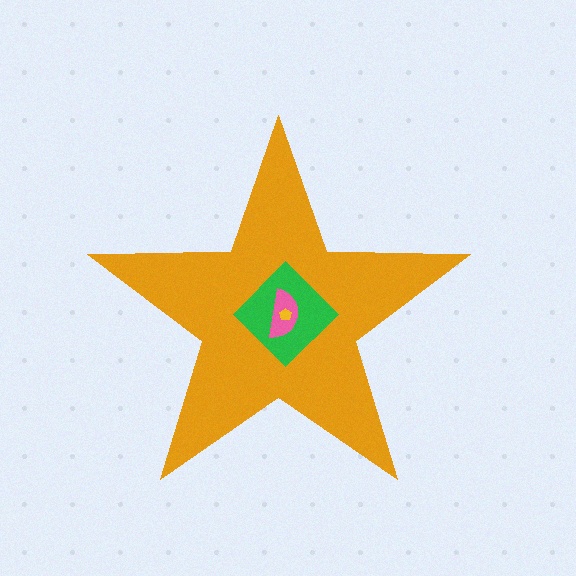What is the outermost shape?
The orange star.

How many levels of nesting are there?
4.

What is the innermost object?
The yellow pentagon.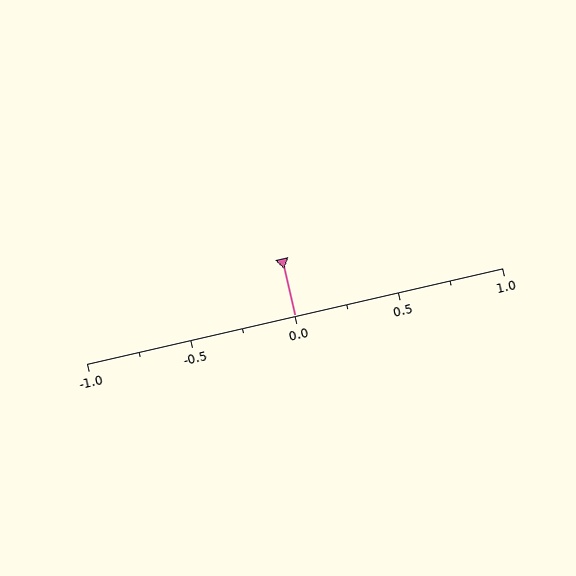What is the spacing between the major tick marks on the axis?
The major ticks are spaced 0.5 apart.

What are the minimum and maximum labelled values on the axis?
The axis runs from -1.0 to 1.0.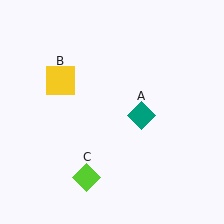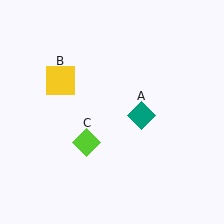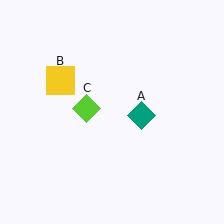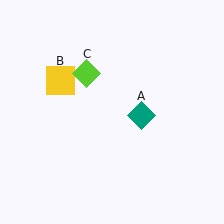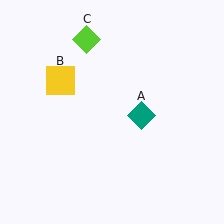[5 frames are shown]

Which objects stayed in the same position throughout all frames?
Teal diamond (object A) and yellow square (object B) remained stationary.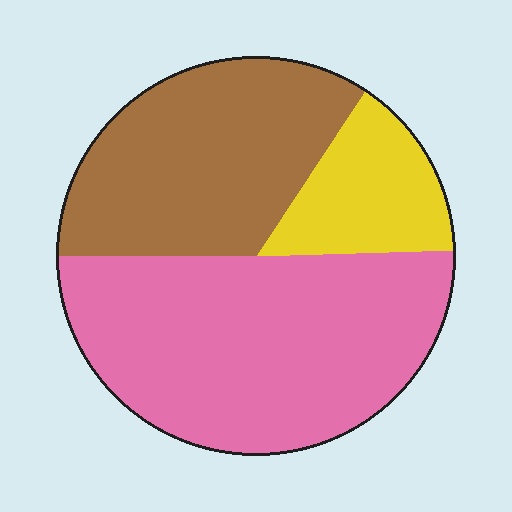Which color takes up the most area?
Pink, at roughly 50%.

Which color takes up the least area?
Yellow, at roughly 15%.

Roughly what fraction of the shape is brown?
Brown takes up about one third (1/3) of the shape.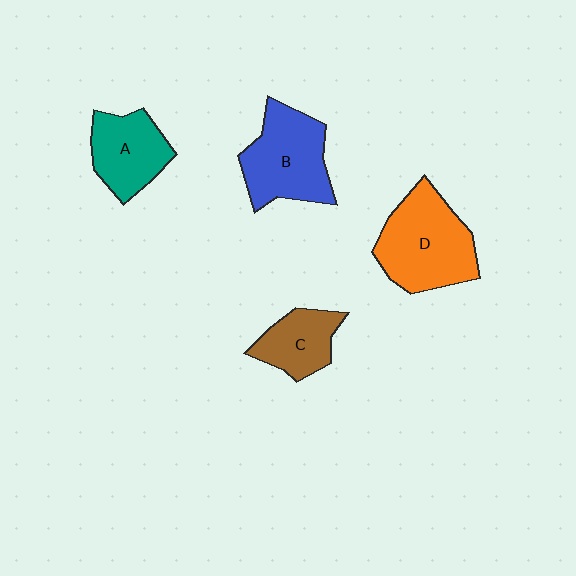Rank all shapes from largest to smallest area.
From largest to smallest: D (orange), B (blue), A (teal), C (brown).